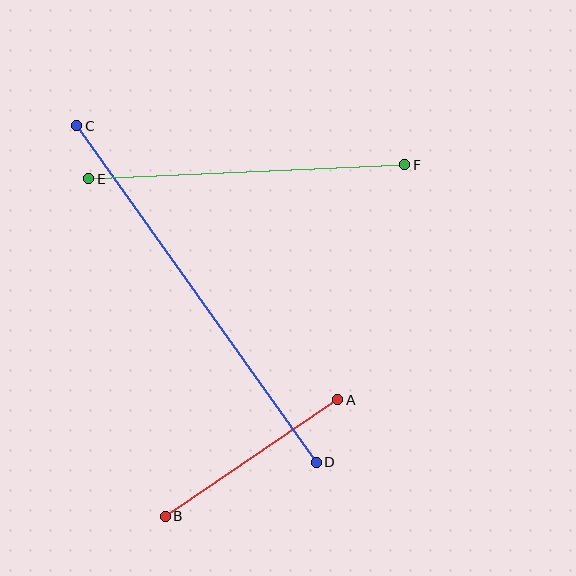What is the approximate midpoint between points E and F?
The midpoint is at approximately (247, 172) pixels.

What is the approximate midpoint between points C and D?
The midpoint is at approximately (197, 294) pixels.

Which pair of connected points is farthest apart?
Points C and D are farthest apart.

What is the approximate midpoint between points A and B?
The midpoint is at approximately (251, 458) pixels.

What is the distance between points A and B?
The distance is approximately 208 pixels.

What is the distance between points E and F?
The distance is approximately 316 pixels.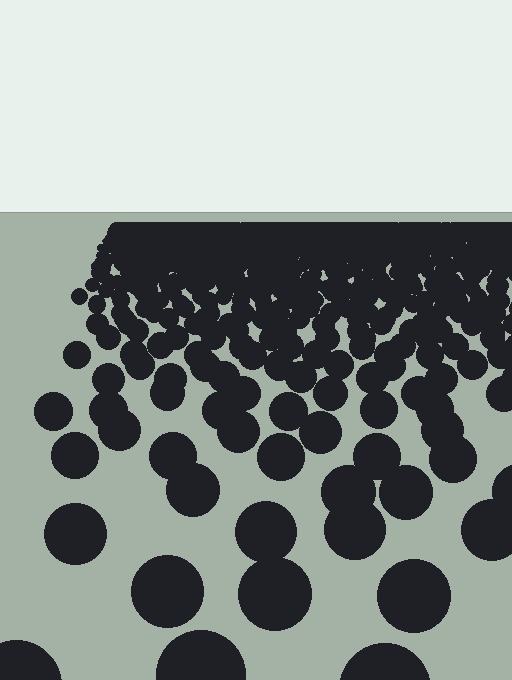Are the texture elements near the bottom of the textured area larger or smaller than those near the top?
Larger. Near the bottom, elements are closer to the viewer and appear at a bigger on-screen size.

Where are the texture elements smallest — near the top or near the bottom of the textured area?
Near the top.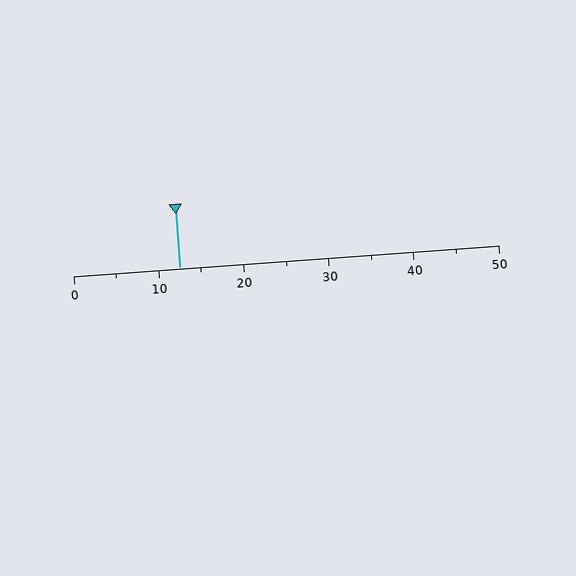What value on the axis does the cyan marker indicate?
The marker indicates approximately 12.5.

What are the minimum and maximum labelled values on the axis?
The axis runs from 0 to 50.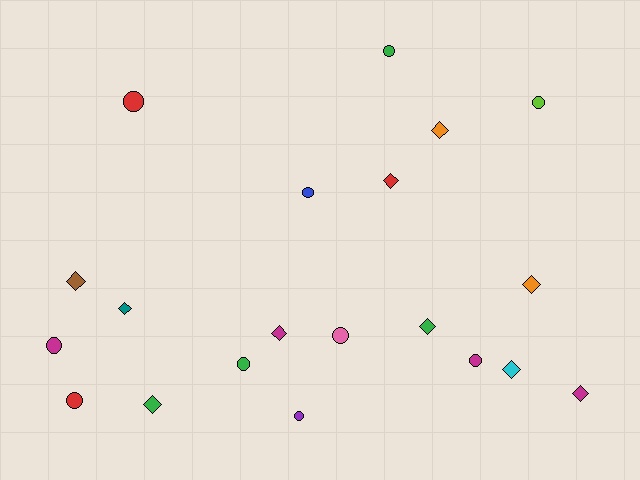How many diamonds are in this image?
There are 10 diamonds.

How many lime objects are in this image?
There is 1 lime object.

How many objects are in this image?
There are 20 objects.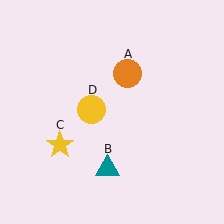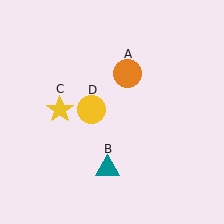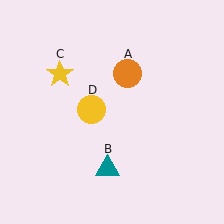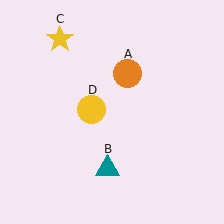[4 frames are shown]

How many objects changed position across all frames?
1 object changed position: yellow star (object C).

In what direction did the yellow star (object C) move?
The yellow star (object C) moved up.